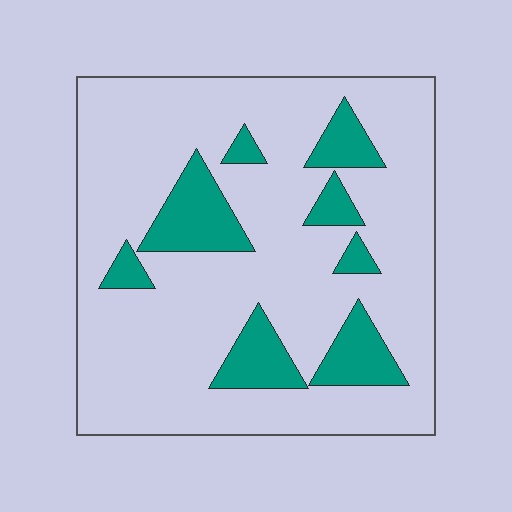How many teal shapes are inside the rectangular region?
8.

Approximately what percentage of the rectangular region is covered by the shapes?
Approximately 20%.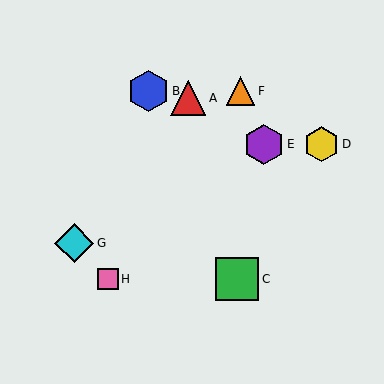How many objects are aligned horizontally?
2 objects (D, E) are aligned horizontally.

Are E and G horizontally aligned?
No, E is at y≈144 and G is at y≈243.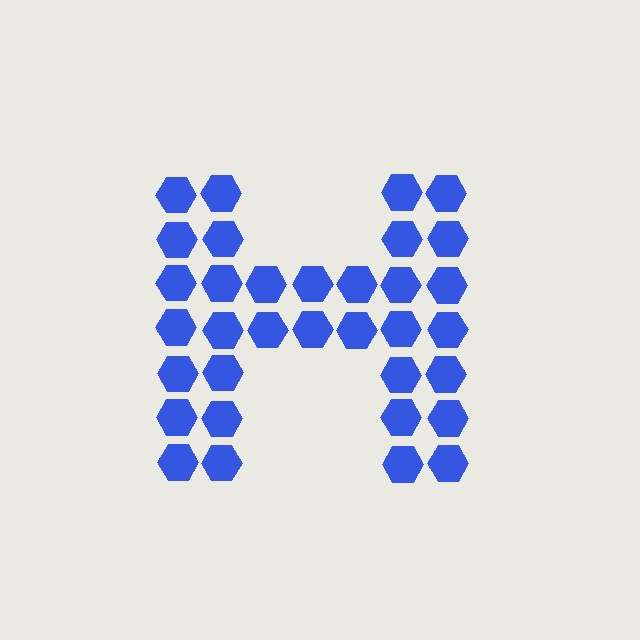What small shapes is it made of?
It is made of small hexagons.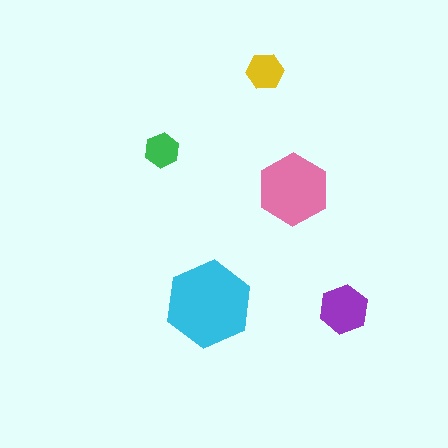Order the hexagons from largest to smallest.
the cyan one, the pink one, the purple one, the yellow one, the green one.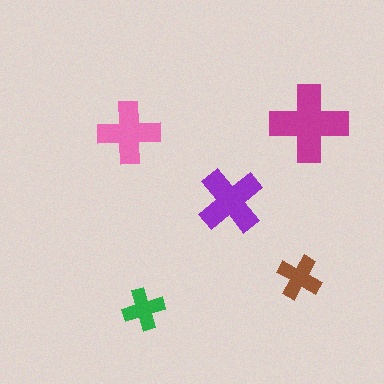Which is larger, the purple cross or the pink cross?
The purple one.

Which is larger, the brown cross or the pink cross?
The pink one.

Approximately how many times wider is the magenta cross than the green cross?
About 2 times wider.